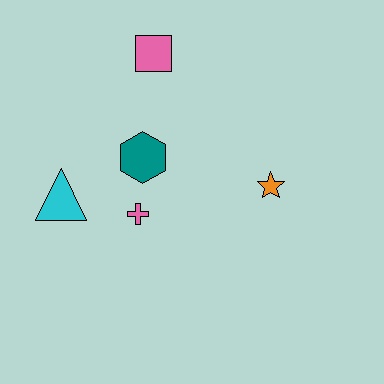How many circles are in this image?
There are no circles.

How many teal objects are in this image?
There is 1 teal object.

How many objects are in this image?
There are 5 objects.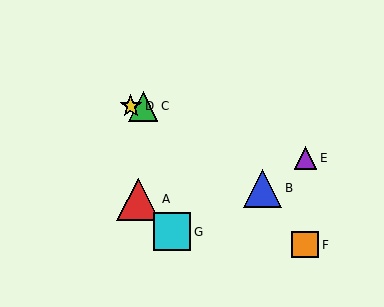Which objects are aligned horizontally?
Objects C, D are aligned horizontally.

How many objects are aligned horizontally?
2 objects (C, D) are aligned horizontally.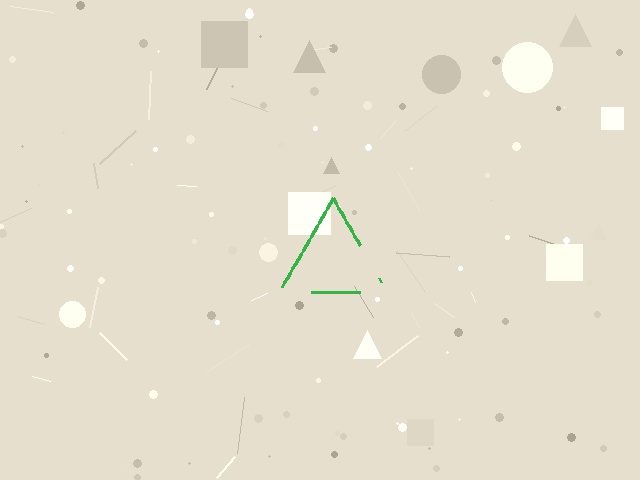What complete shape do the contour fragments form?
The contour fragments form a triangle.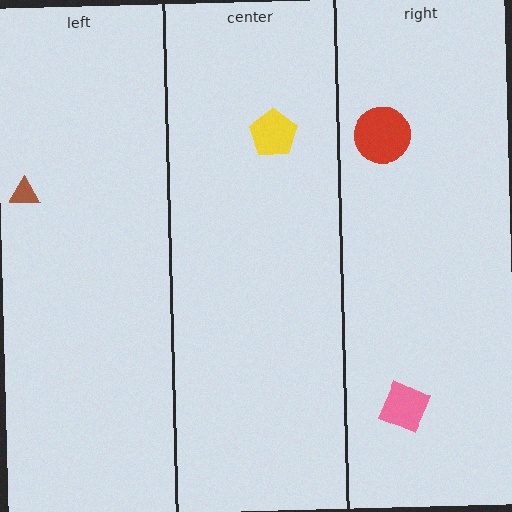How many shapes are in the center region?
1.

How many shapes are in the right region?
2.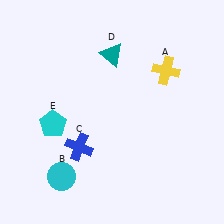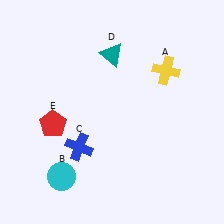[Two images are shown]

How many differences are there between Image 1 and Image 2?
There is 1 difference between the two images.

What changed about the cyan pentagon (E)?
In Image 1, E is cyan. In Image 2, it changed to red.